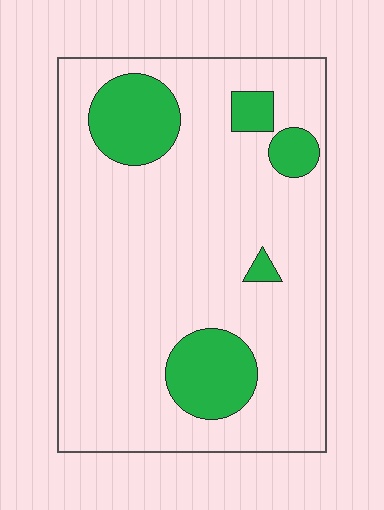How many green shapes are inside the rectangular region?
5.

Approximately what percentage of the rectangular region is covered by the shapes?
Approximately 15%.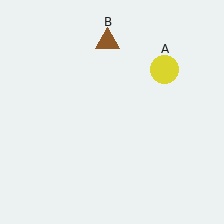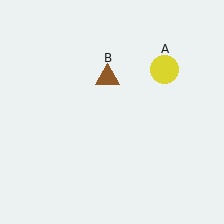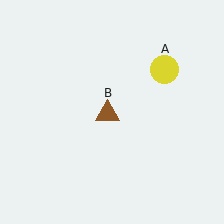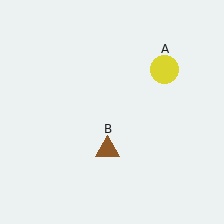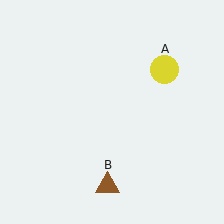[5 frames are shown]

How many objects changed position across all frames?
1 object changed position: brown triangle (object B).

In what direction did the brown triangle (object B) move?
The brown triangle (object B) moved down.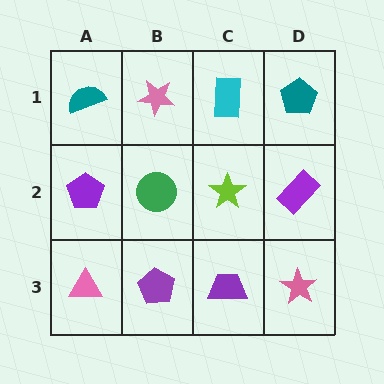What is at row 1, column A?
A teal semicircle.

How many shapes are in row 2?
4 shapes.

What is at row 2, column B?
A green circle.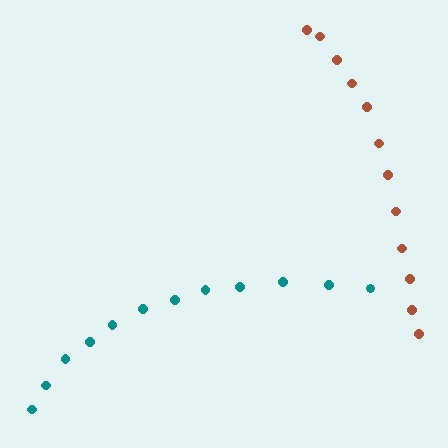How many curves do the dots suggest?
There are 2 distinct paths.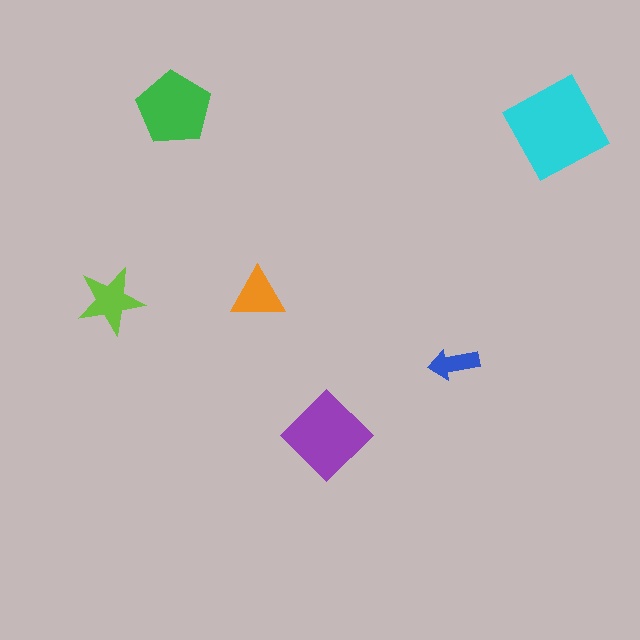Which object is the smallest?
The blue arrow.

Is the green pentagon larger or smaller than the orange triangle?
Larger.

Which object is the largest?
The cyan square.